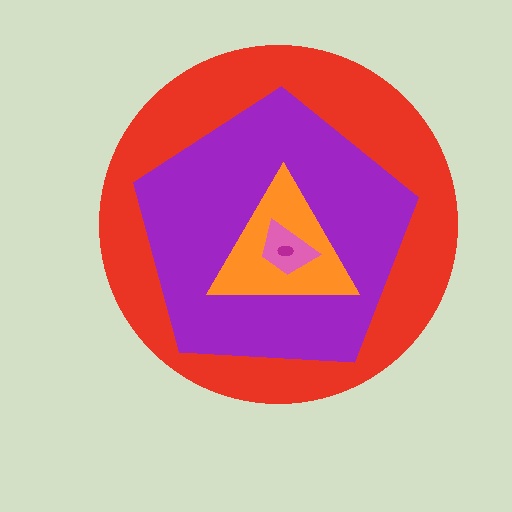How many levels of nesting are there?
5.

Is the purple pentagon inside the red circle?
Yes.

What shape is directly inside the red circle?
The purple pentagon.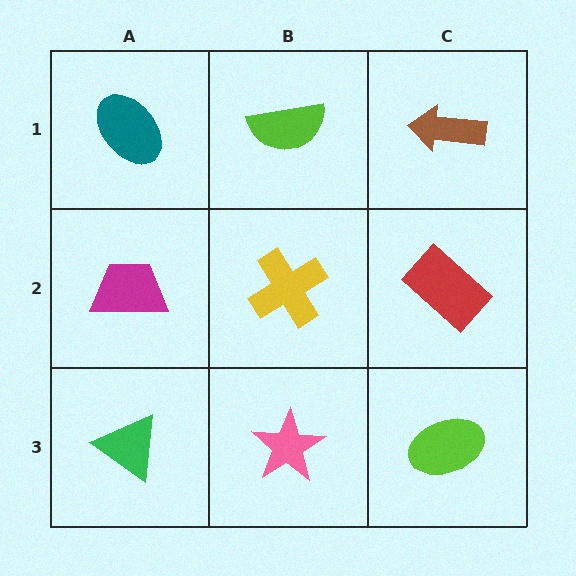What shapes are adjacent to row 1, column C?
A red rectangle (row 2, column C), a lime semicircle (row 1, column B).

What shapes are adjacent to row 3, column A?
A magenta trapezoid (row 2, column A), a pink star (row 3, column B).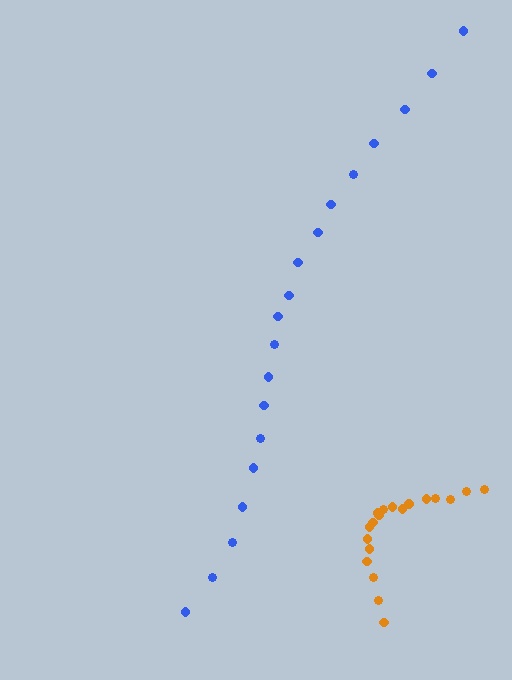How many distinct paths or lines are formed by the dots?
There are 2 distinct paths.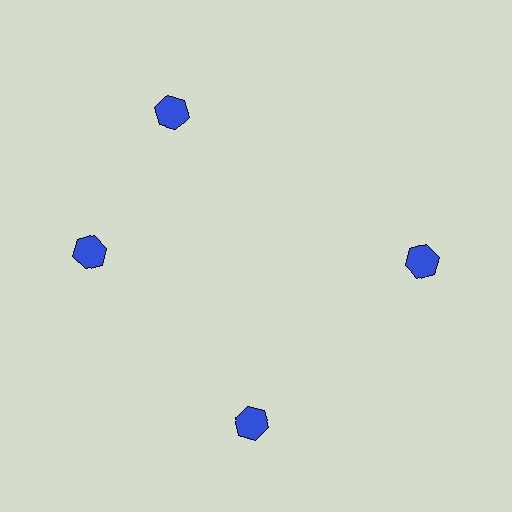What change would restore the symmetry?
The symmetry would be restored by rotating it back into even spacing with its neighbors so that all 4 hexagons sit at equal angles and equal distance from the center.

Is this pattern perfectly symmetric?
No. The 4 blue hexagons are arranged in a ring, but one element near the 12 o'clock position is rotated out of alignment along the ring, breaking the 4-fold rotational symmetry.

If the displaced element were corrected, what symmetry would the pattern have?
It would have 4-fold rotational symmetry — the pattern would map onto itself every 90 degrees.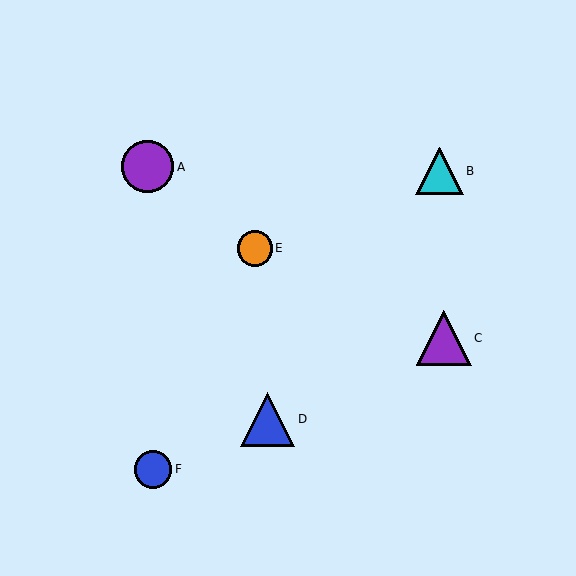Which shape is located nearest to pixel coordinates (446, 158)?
The cyan triangle (labeled B) at (440, 171) is nearest to that location.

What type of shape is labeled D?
Shape D is a blue triangle.